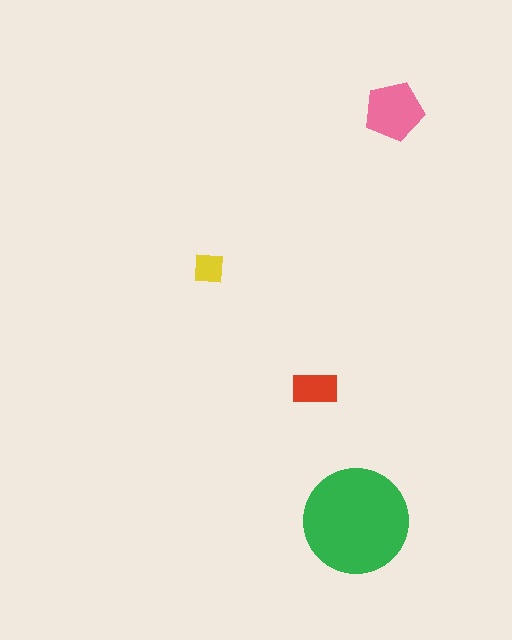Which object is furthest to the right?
The pink pentagon is rightmost.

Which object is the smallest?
The yellow square.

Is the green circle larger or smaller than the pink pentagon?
Larger.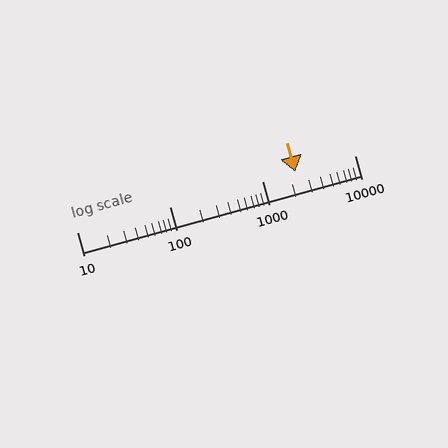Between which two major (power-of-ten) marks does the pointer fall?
The pointer is between 1000 and 10000.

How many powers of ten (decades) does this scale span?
The scale spans 3 decades, from 10 to 10000.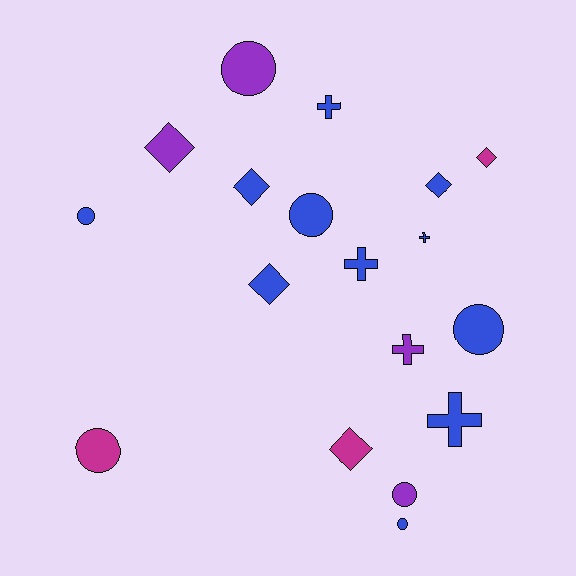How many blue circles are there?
There are 4 blue circles.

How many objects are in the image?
There are 18 objects.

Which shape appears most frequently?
Circle, with 7 objects.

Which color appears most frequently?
Blue, with 11 objects.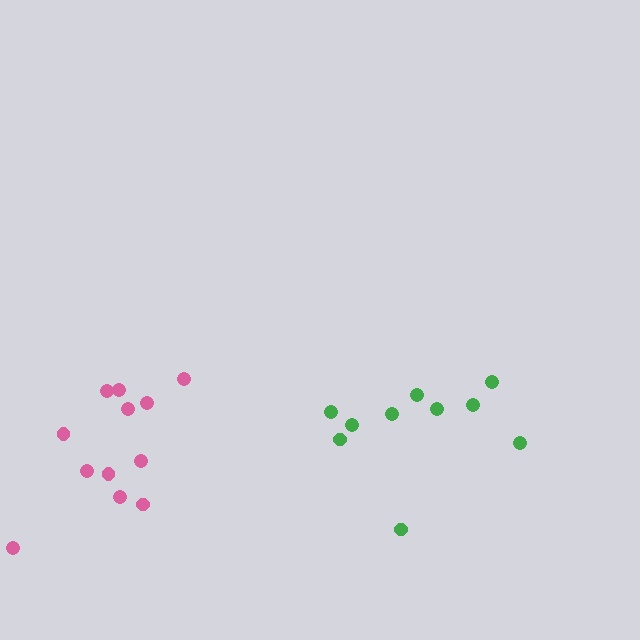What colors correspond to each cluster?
The clusters are colored: pink, green.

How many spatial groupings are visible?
There are 2 spatial groupings.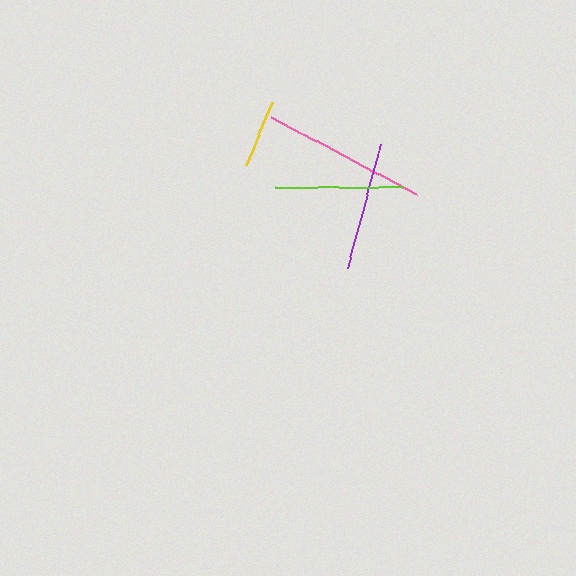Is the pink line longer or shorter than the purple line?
The pink line is longer than the purple line.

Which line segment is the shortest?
The yellow line is the shortest at approximately 68 pixels.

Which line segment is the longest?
The pink line is the longest at approximately 165 pixels.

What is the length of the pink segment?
The pink segment is approximately 165 pixels long.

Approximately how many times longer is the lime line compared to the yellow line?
The lime line is approximately 1.9 times the length of the yellow line.